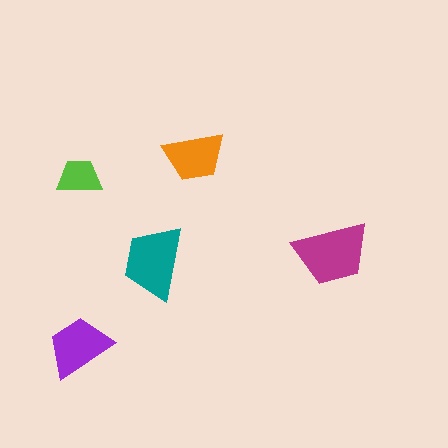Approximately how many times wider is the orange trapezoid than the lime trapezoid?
About 1.5 times wider.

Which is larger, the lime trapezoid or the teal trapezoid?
The teal one.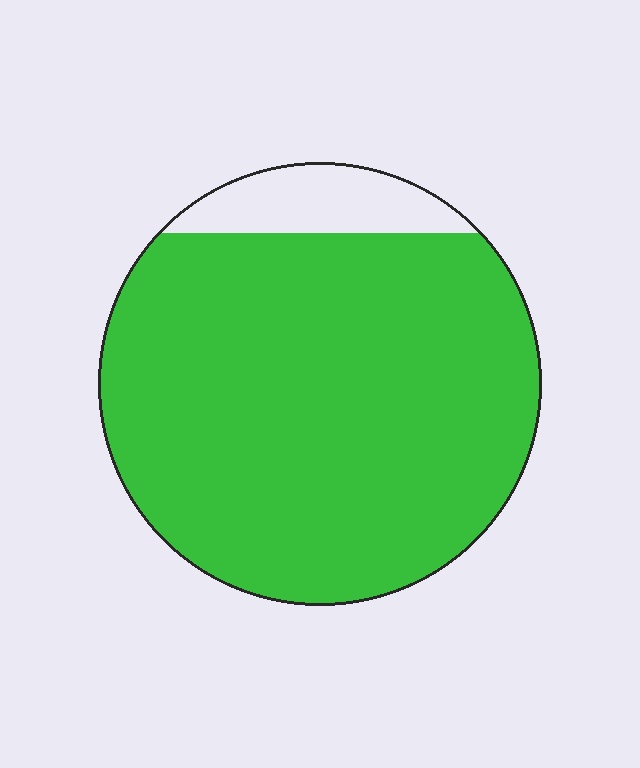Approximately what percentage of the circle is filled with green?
Approximately 90%.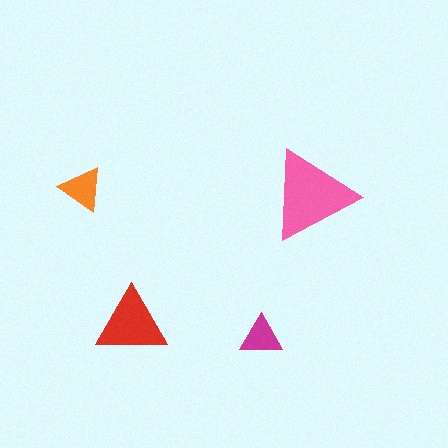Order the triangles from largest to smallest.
the pink one, the red one, the orange one, the magenta one.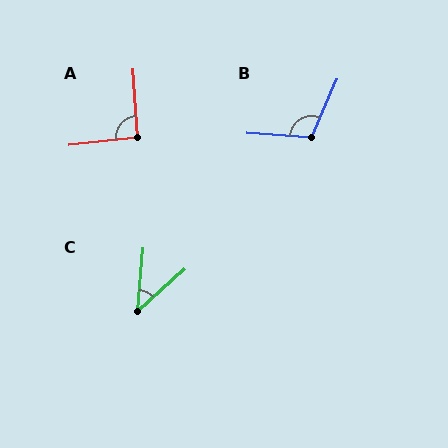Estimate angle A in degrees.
Approximately 92 degrees.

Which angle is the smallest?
C, at approximately 44 degrees.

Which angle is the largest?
B, at approximately 109 degrees.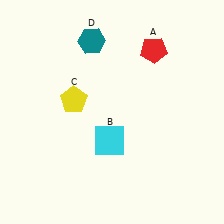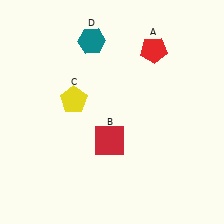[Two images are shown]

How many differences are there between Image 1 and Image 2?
There is 1 difference between the two images.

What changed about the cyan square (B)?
In Image 1, B is cyan. In Image 2, it changed to red.